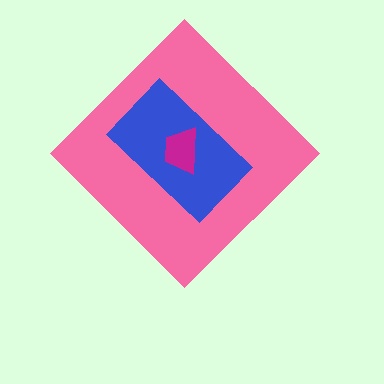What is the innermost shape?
The magenta trapezoid.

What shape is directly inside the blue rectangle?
The magenta trapezoid.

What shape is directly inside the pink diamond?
The blue rectangle.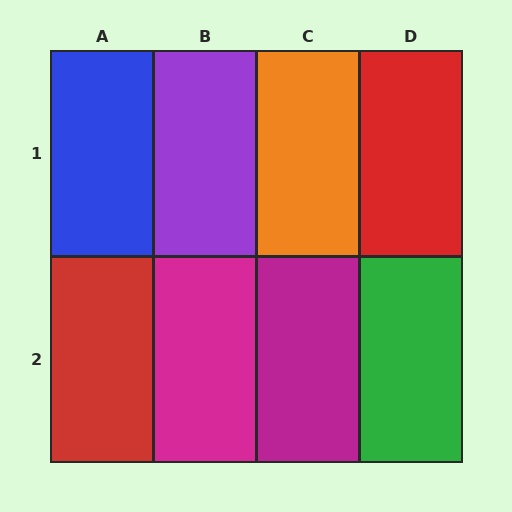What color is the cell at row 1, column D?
Red.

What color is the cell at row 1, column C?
Orange.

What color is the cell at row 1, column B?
Purple.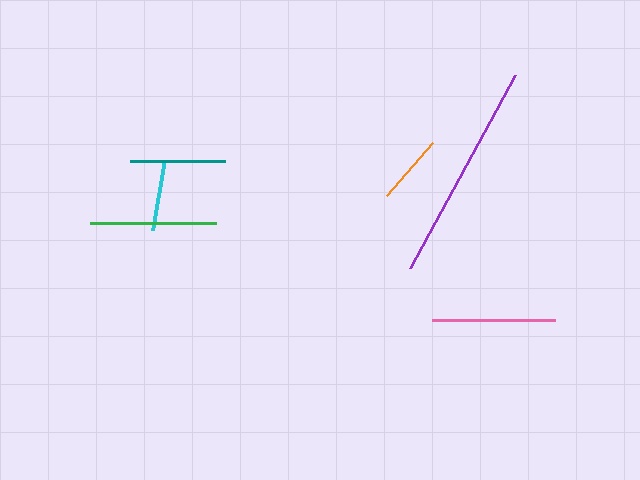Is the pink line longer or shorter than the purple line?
The purple line is longer than the pink line.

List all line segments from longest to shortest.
From longest to shortest: purple, green, pink, teal, cyan, orange.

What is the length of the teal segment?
The teal segment is approximately 95 pixels long.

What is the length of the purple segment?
The purple segment is approximately 220 pixels long.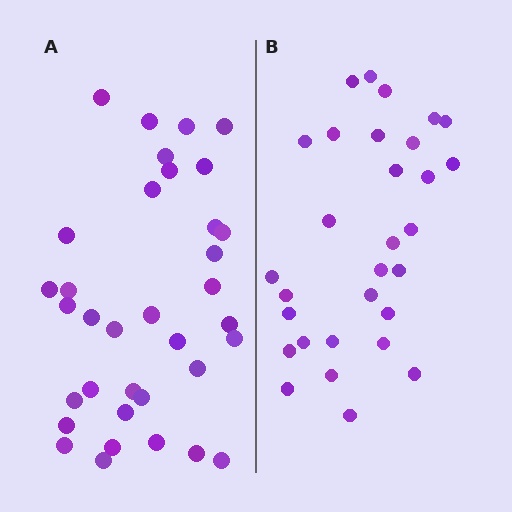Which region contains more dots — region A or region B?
Region A (the left region) has more dots.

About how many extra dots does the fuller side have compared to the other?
Region A has about 5 more dots than region B.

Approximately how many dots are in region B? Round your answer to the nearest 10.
About 30 dots.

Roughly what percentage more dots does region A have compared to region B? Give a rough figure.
About 15% more.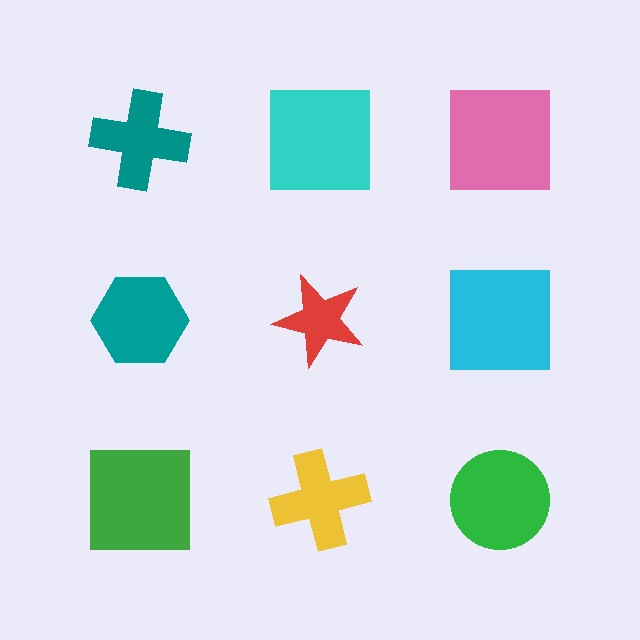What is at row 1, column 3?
A pink square.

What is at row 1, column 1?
A teal cross.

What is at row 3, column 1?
A green square.